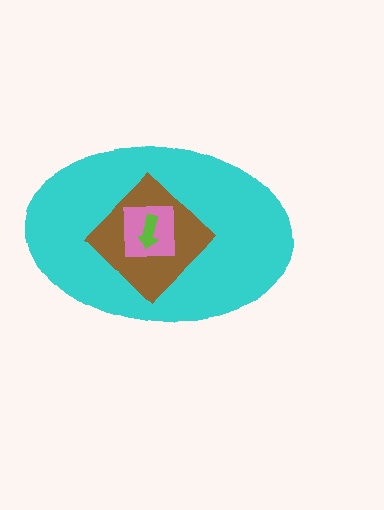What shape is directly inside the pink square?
The lime arrow.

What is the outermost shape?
The cyan ellipse.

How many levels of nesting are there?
4.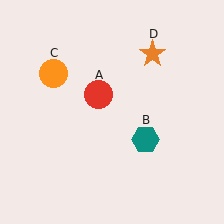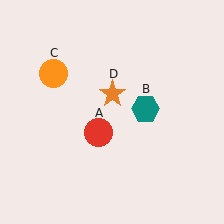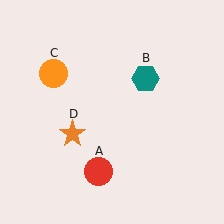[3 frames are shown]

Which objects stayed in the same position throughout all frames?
Orange circle (object C) remained stationary.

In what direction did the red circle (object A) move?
The red circle (object A) moved down.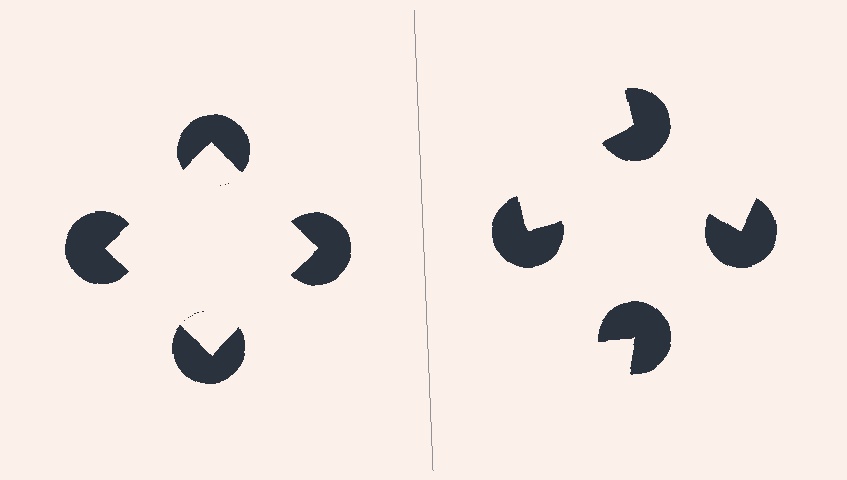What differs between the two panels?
The pac-man discs are positioned identically on both sides; only the wedge orientations differ. On the left they align to a square; on the right they are misaligned.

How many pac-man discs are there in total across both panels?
8 — 4 on each side.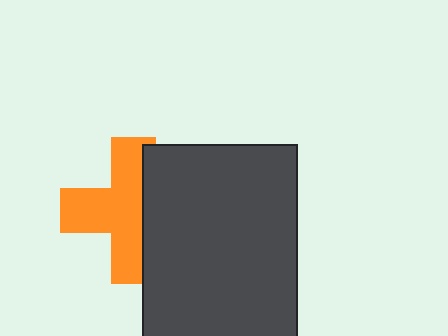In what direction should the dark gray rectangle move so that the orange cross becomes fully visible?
The dark gray rectangle should move right. That is the shortest direction to clear the overlap and leave the orange cross fully visible.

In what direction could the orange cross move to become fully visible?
The orange cross could move left. That would shift it out from behind the dark gray rectangle entirely.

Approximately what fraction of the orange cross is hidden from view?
Roughly 39% of the orange cross is hidden behind the dark gray rectangle.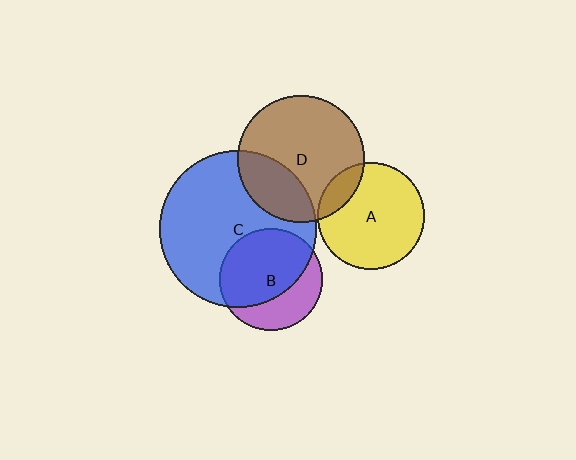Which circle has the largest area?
Circle C (blue).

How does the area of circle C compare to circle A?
Approximately 2.1 times.